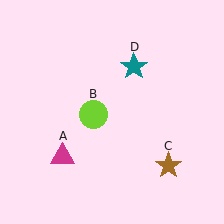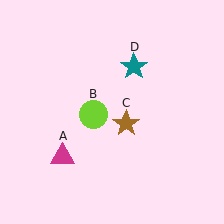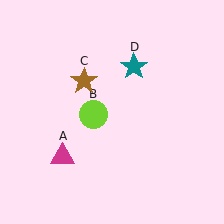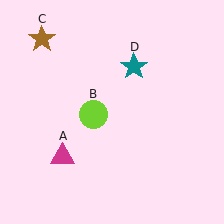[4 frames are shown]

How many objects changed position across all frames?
1 object changed position: brown star (object C).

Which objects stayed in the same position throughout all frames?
Magenta triangle (object A) and lime circle (object B) and teal star (object D) remained stationary.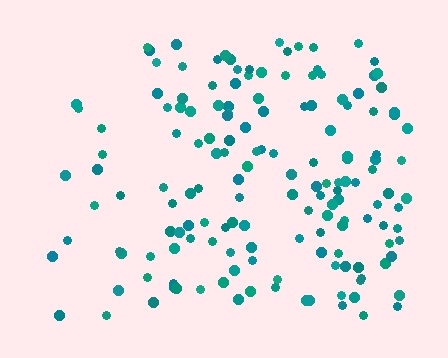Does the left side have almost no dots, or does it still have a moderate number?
Still a moderate number, just noticeably fewer than the right.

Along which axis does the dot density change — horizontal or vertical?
Horizontal.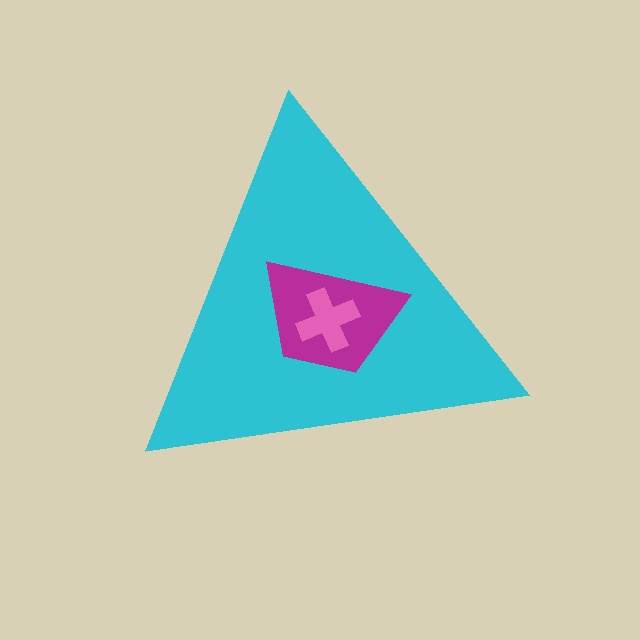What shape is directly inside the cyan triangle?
The magenta trapezoid.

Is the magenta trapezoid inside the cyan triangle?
Yes.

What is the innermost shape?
The pink cross.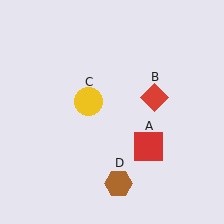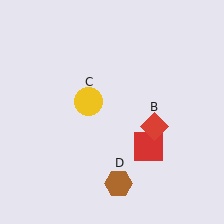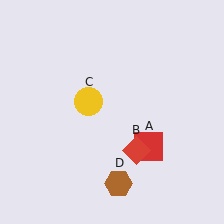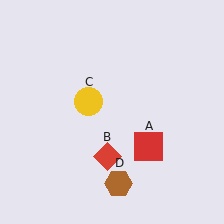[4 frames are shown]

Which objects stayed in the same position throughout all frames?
Red square (object A) and yellow circle (object C) and brown hexagon (object D) remained stationary.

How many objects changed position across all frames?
1 object changed position: red diamond (object B).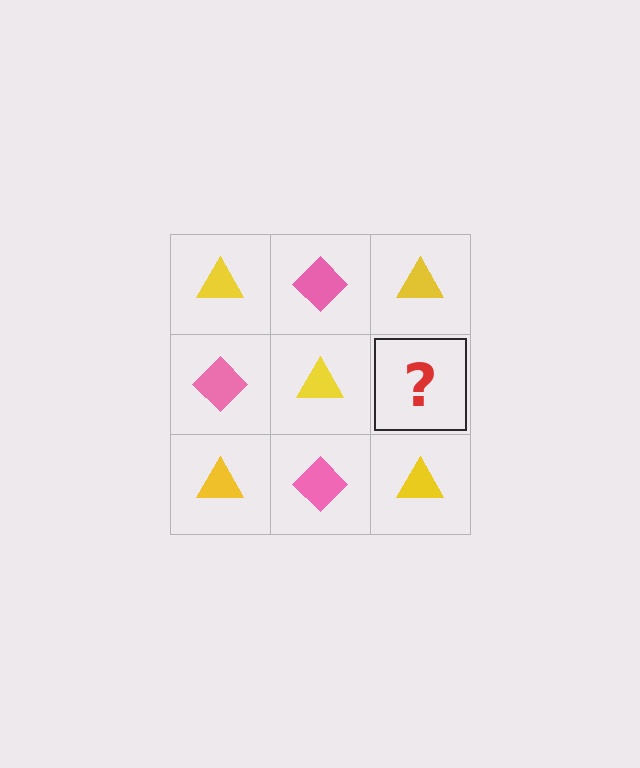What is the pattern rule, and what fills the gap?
The rule is that it alternates yellow triangle and pink diamond in a checkerboard pattern. The gap should be filled with a pink diamond.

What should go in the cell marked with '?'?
The missing cell should contain a pink diamond.